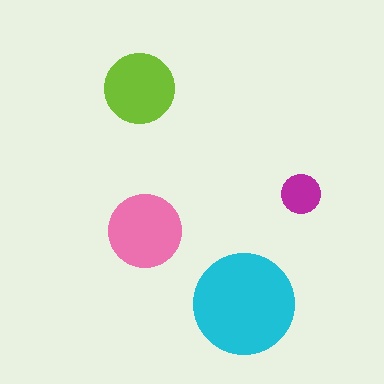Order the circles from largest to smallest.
the cyan one, the pink one, the lime one, the magenta one.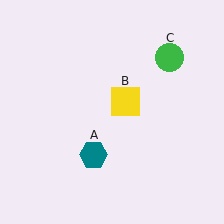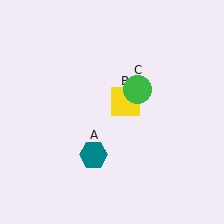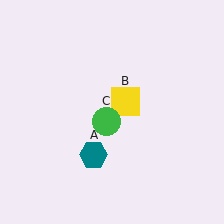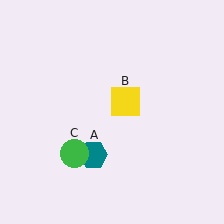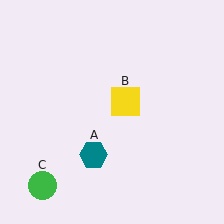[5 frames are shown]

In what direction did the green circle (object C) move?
The green circle (object C) moved down and to the left.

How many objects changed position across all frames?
1 object changed position: green circle (object C).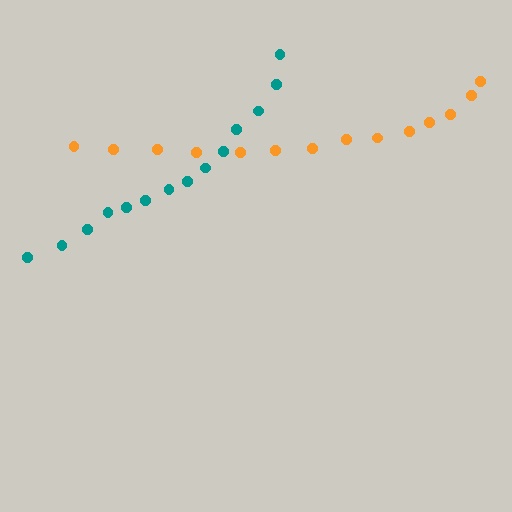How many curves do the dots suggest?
There are 2 distinct paths.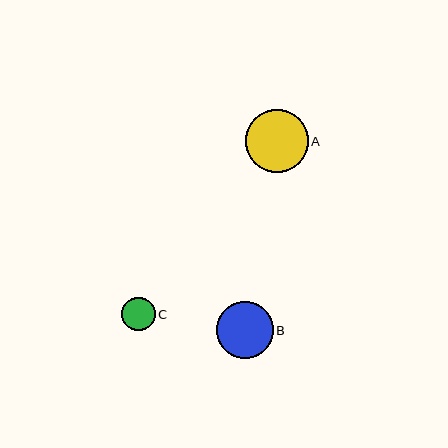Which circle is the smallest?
Circle C is the smallest with a size of approximately 34 pixels.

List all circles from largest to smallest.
From largest to smallest: A, B, C.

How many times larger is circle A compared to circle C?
Circle A is approximately 1.9 times the size of circle C.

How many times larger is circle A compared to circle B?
Circle A is approximately 1.1 times the size of circle B.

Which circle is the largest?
Circle A is the largest with a size of approximately 63 pixels.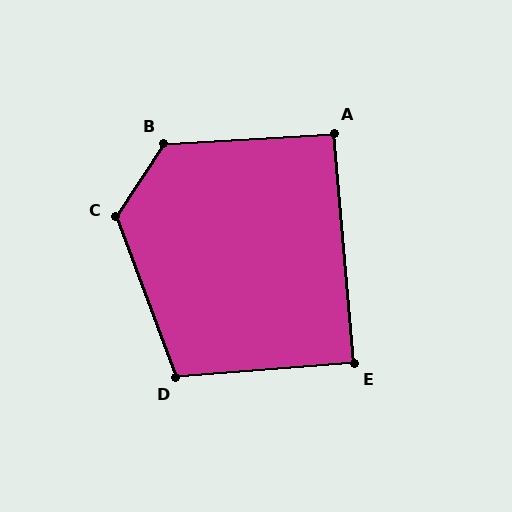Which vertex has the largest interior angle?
C, at approximately 127 degrees.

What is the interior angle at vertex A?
Approximately 91 degrees (approximately right).